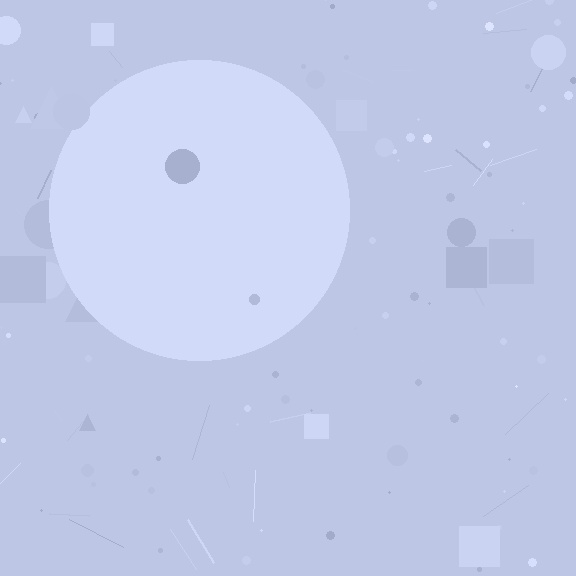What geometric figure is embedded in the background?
A circle is embedded in the background.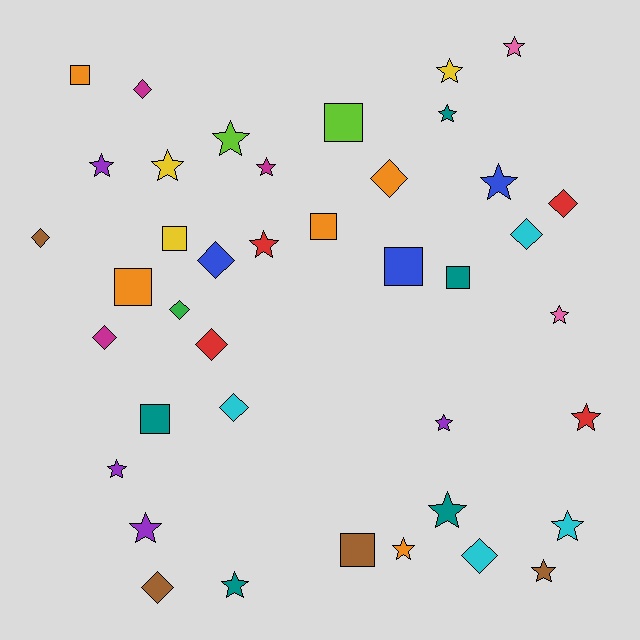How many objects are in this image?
There are 40 objects.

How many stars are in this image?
There are 19 stars.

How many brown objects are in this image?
There are 4 brown objects.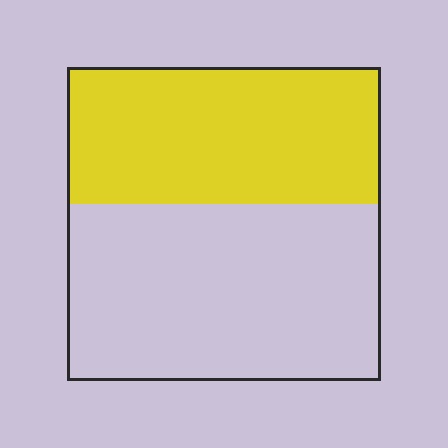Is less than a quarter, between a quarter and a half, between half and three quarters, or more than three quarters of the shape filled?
Between a quarter and a half.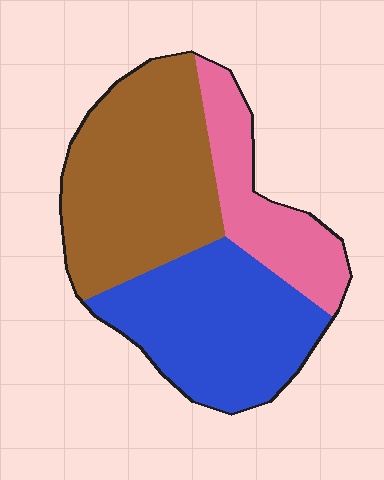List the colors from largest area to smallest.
From largest to smallest: brown, blue, pink.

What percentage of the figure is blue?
Blue covers 37% of the figure.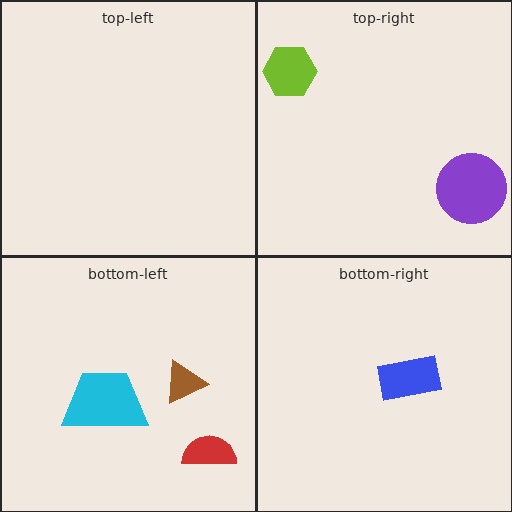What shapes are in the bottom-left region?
The red semicircle, the cyan trapezoid, the brown triangle.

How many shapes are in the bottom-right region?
1.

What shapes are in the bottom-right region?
The blue rectangle.